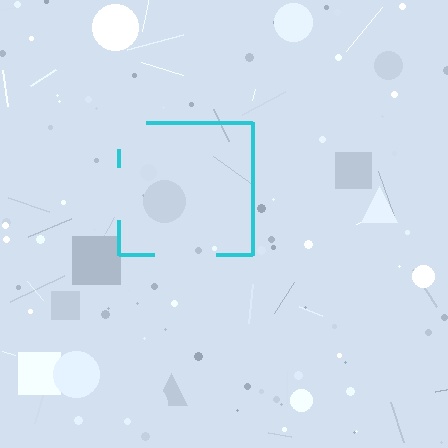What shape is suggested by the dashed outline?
The dashed outline suggests a square.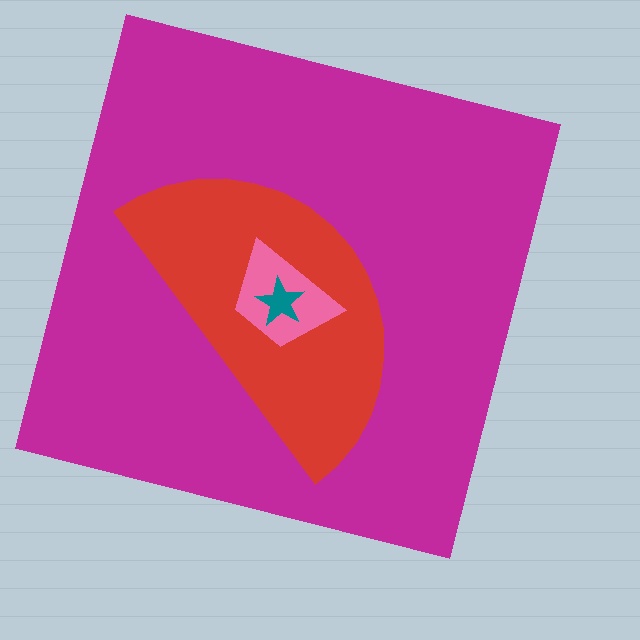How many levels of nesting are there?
4.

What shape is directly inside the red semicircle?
The pink trapezoid.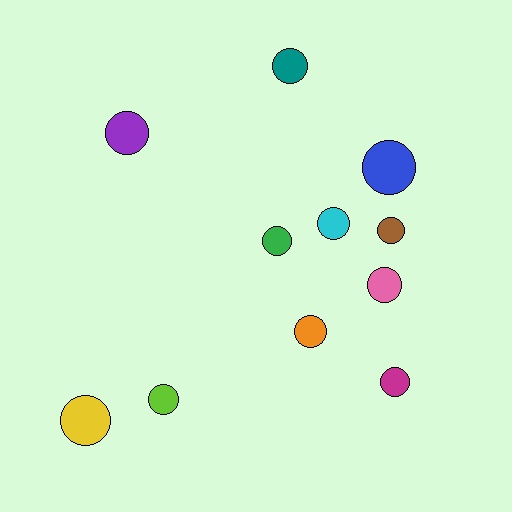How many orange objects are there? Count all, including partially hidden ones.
There is 1 orange object.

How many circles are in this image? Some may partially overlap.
There are 11 circles.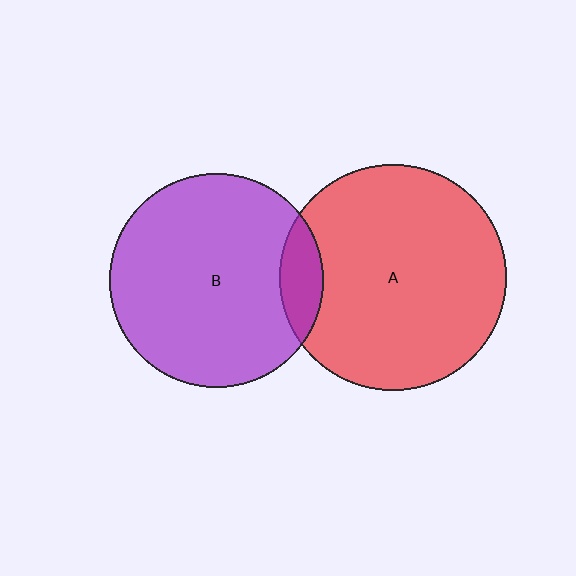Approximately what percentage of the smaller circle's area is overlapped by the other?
Approximately 10%.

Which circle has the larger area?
Circle A (red).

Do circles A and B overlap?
Yes.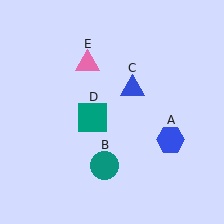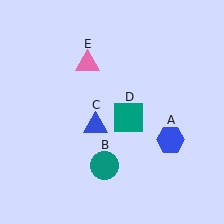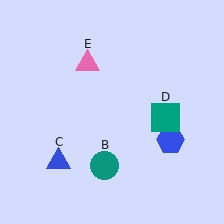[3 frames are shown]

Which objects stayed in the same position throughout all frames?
Blue hexagon (object A) and teal circle (object B) and pink triangle (object E) remained stationary.